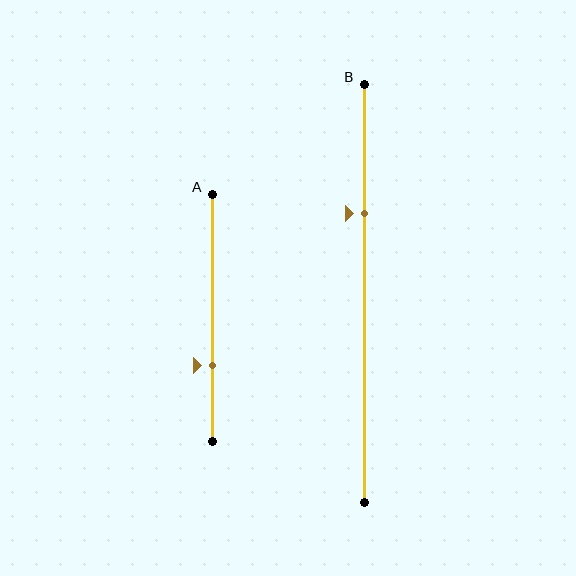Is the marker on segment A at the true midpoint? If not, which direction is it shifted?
No, the marker on segment A is shifted downward by about 19% of the segment length.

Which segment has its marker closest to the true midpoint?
Segment B has its marker closest to the true midpoint.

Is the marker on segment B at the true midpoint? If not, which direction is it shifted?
No, the marker on segment B is shifted upward by about 19% of the segment length.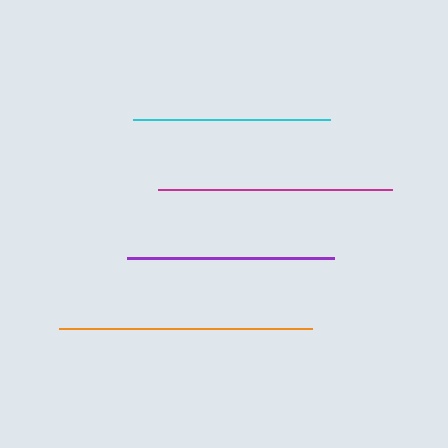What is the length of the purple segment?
The purple segment is approximately 207 pixels long.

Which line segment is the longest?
The orange line is the longest at approximately 252 pixels.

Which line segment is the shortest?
The cyan line is the shortest at approximately 197 pixels.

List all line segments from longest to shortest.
From longest to shortest: orange, magenta, purple, cyan.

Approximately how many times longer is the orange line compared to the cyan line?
The orange line is approximately 1.3 times the length of the cyan line.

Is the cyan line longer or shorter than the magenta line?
The magenta line is longer than the cyan line.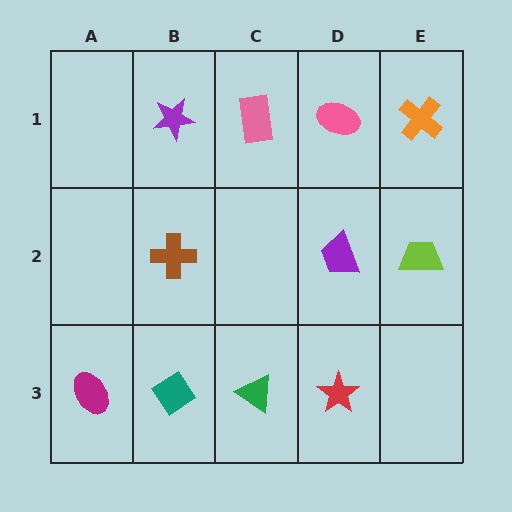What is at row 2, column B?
A brown cross.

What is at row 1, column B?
A purple star.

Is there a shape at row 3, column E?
No, that cell is empty.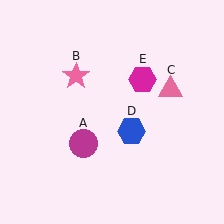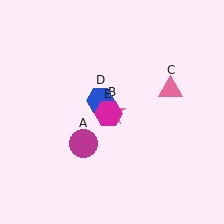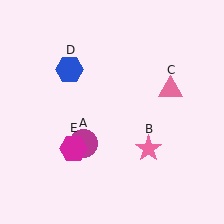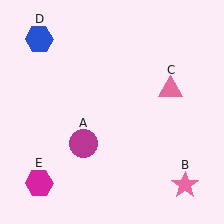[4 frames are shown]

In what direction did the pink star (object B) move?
The pink star (object B) moved down and to the right.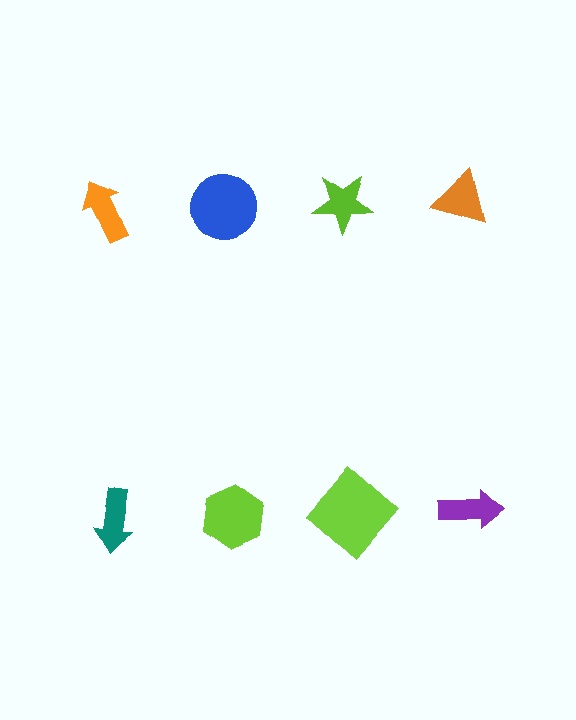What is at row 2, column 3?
A lime diamond.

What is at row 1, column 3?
A lime star.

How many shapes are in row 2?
4 shapes.